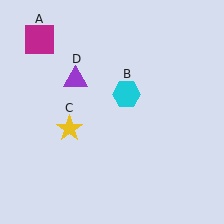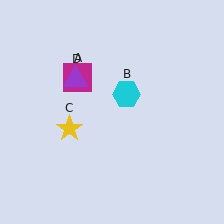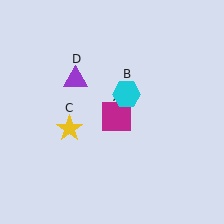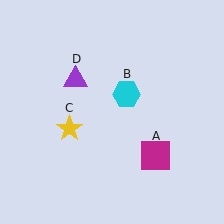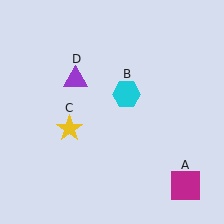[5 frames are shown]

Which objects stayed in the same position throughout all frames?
Cyan hexagon (object B) and yellow star (object C) and purple triangle (object D) remained stationary.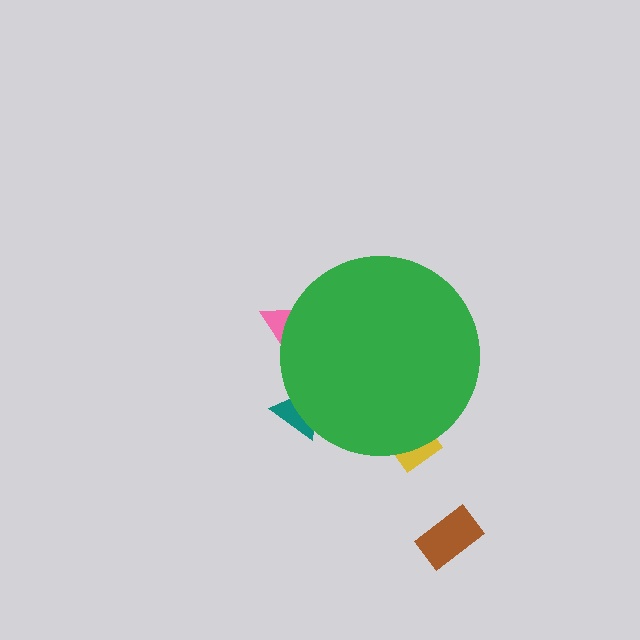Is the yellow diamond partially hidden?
Yes, the yellow diamond is partially hidden behind the green circle.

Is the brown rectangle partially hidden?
No, the brown rectangle is fully visible.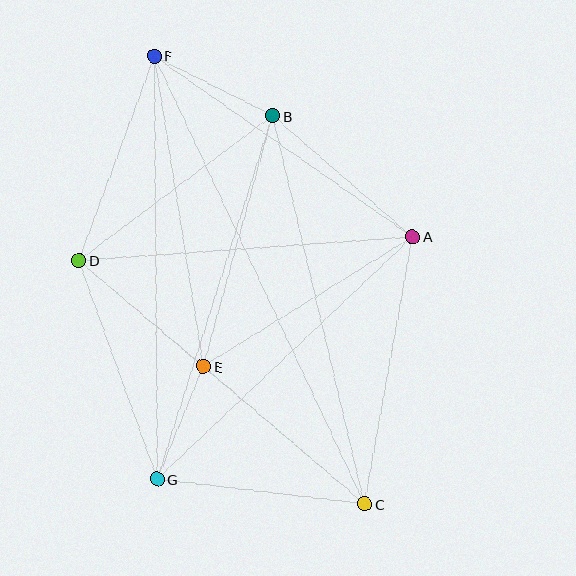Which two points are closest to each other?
Points E and G are closest to each other.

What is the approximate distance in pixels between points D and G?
The distance between D and G is approximately 232 pixels.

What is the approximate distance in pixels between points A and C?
The distance between A and C is approximately 272 pixels.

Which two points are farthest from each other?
Points C and F are farthest from each other.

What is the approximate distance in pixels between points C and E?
The distance between C and E is approximately 212 pixels.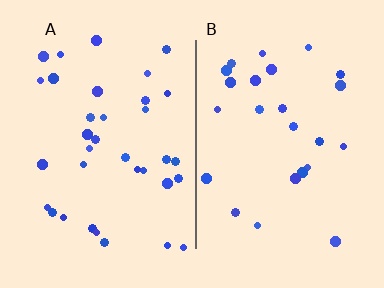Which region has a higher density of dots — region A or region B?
A (the left).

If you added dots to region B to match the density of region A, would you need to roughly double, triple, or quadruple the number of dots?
Approximately double.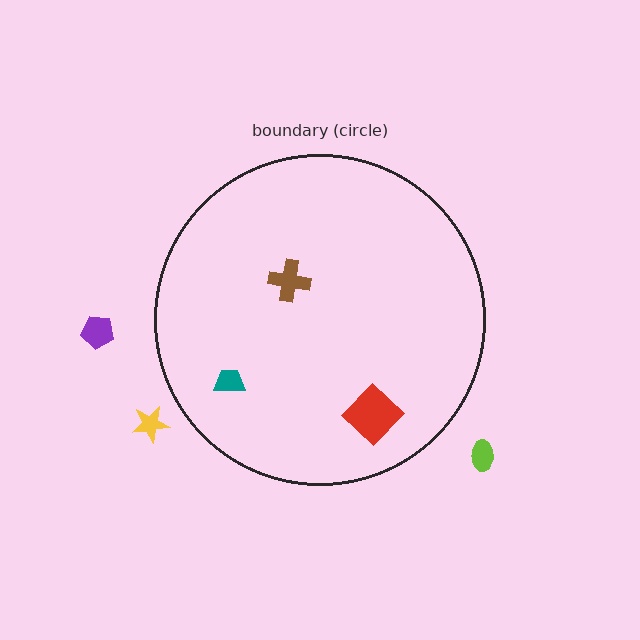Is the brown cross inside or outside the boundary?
Inside.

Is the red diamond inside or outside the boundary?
Inside.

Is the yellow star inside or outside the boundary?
Outside.